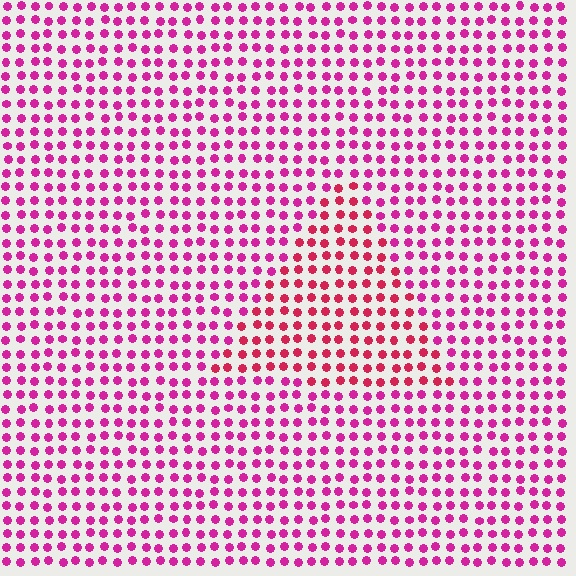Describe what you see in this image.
The image is filled with small magenta elements in a uniform arrangement. A triangle-shaped region is visible where the elements are tinted to a slightly different hue, forming a subtle color boundary.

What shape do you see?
I see a triangle.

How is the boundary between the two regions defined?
The boundary is defined purely by a slight shift in hue (about 25 degrees). Spacing, size, and orientation are identical on both sides.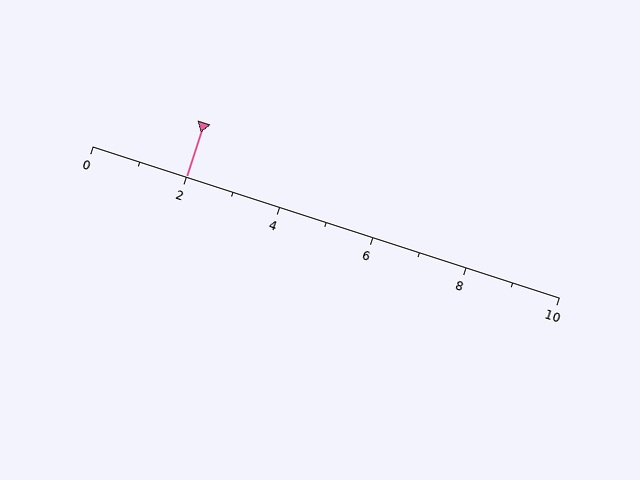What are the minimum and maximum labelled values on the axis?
The axis runs from 0 to 10.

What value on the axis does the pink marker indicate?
The marker indicates approximately 2.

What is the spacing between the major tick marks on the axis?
The major ticks are spaced 2 apart.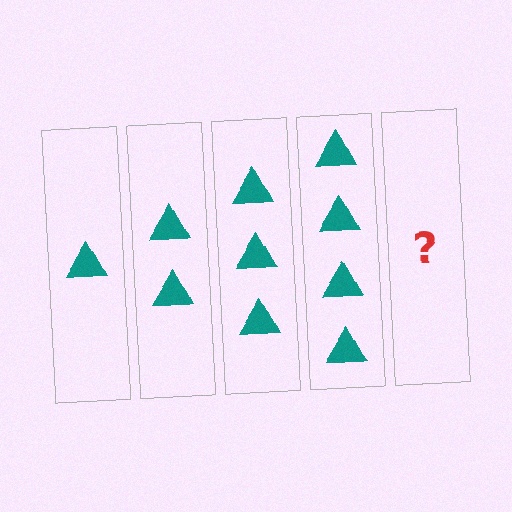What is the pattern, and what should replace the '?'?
The pattern is that each step adds one more triangle. The '?' should be 5 triangles.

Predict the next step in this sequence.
The next step is 5 triangles.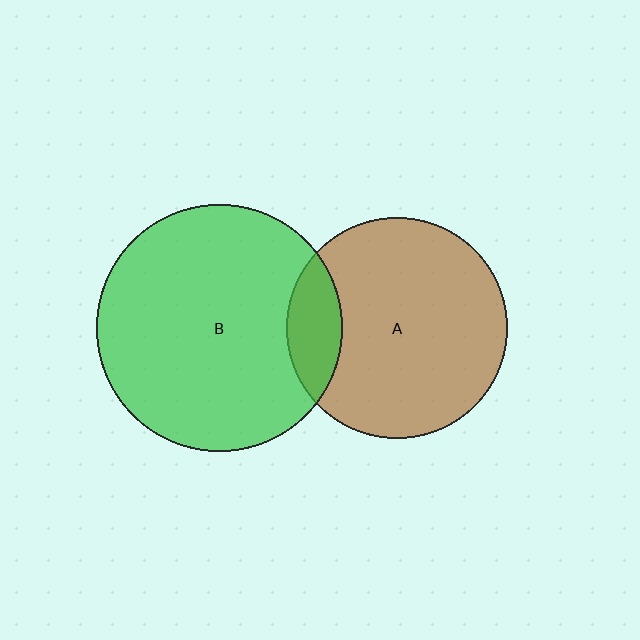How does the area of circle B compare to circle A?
Approximately 1.2 times.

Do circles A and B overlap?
Yes.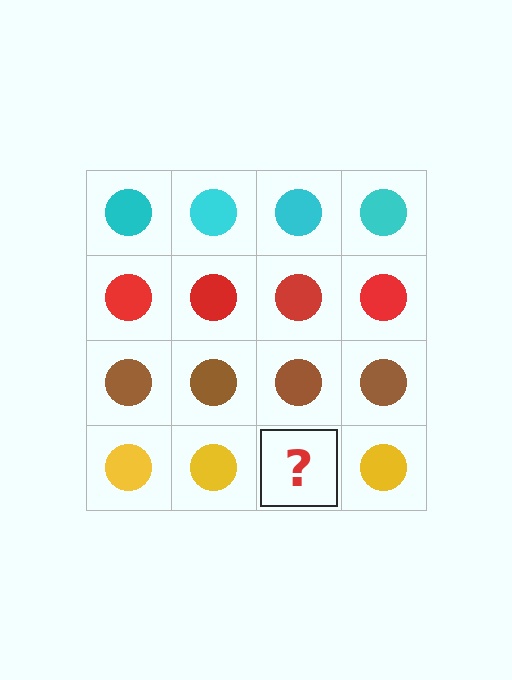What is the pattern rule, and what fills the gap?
The rule is that each row has a consistent color. The gap should be filled with a yellow circle.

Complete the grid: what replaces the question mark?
The question mark should be replaced with a yellow circle.